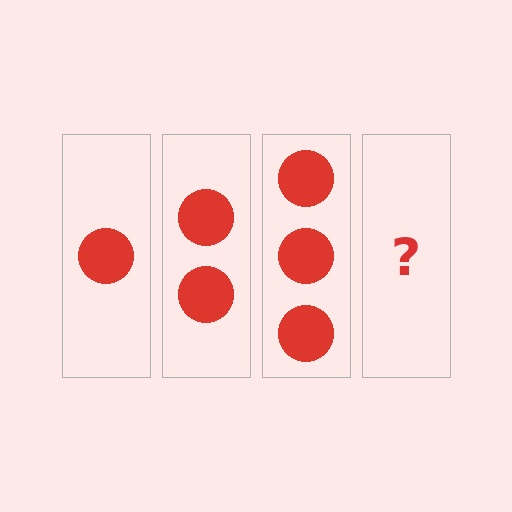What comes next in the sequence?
The next element should be 4 circles.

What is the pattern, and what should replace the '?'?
The pattern is that each step adds one more circle. The '?' should be 4 circles.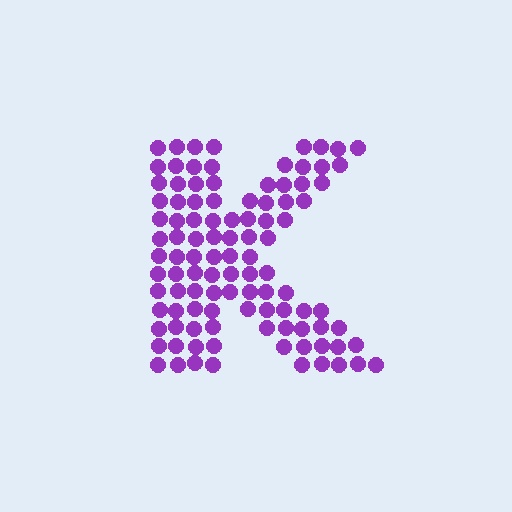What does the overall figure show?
The overall figure shows the letter K.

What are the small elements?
The small elements are circles.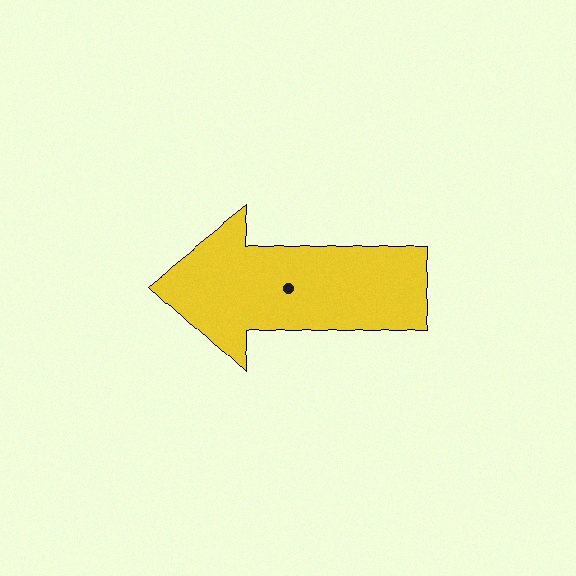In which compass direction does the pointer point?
West.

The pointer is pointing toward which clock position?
Roughly 9 o'clock.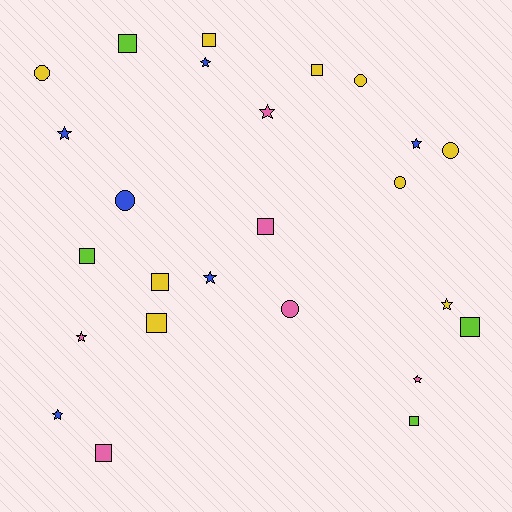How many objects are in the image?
There are 25 objects.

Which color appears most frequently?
Yellow, with 9 objects.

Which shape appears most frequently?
Square, with 10 objects.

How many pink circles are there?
There is 1 pink circle.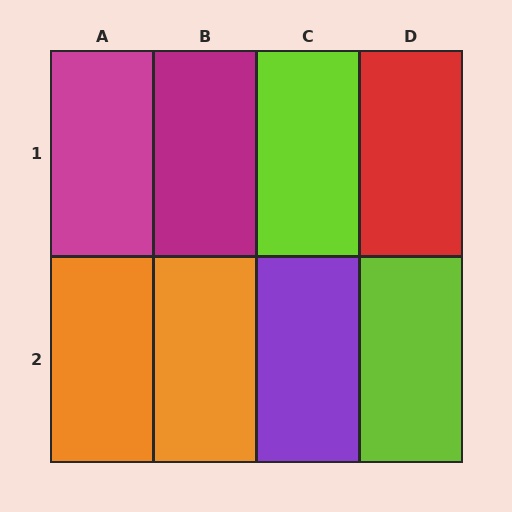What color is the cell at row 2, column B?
Orange.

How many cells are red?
1 cell is red.